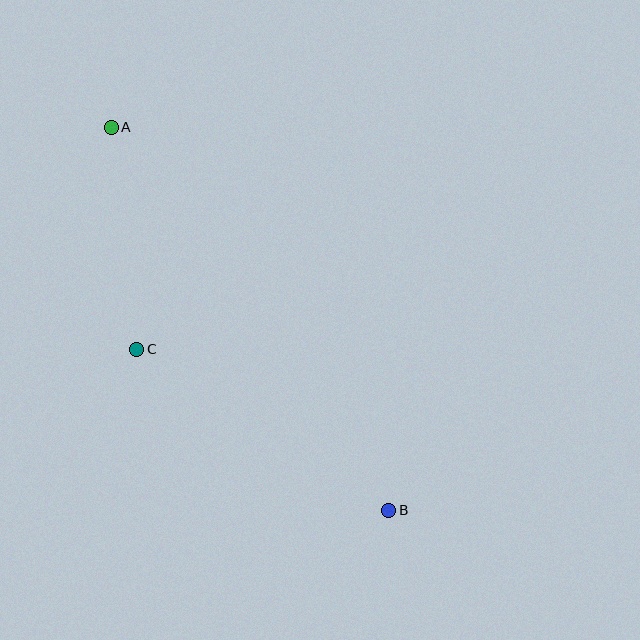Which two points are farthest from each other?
Points A and B are farthest from each other.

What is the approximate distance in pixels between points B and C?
The distance between B and C is approximately 299 pixels.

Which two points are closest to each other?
Points A and C are closest to each other.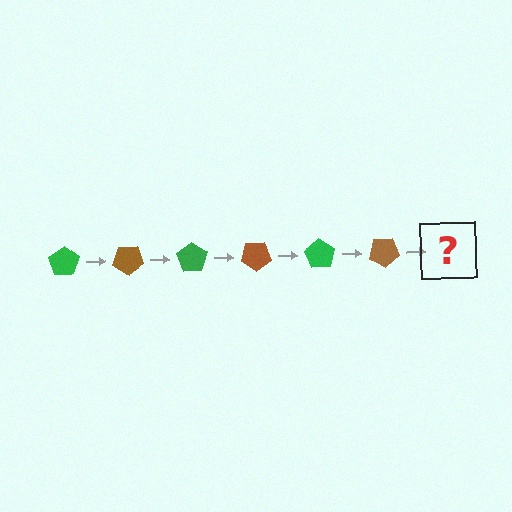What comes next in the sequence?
The next element should be a green pentagon, rotated 210 degrees from the start.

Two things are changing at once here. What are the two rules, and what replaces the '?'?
The two rules are that it rotates 35 degrees each step and the color cycles through green and brown. The '?' should be a green pentagon, rotated 210 degrees from the start.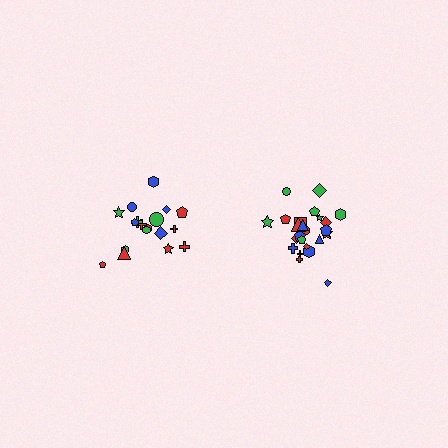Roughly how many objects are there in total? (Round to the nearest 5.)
Roughly 45 objects in total.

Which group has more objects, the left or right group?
The right group.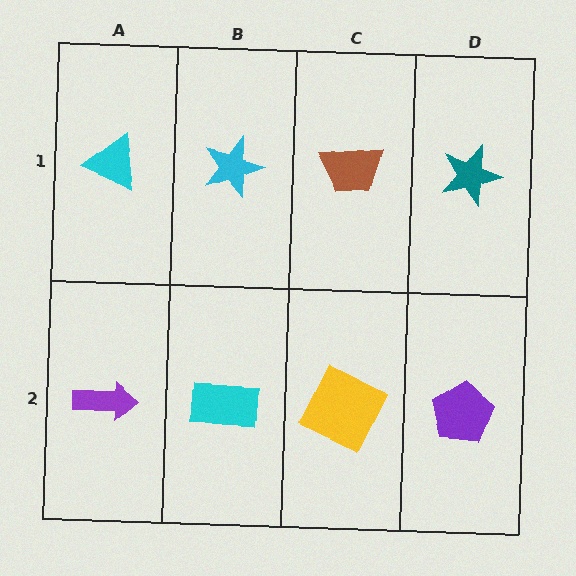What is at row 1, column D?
A teal star.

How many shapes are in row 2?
4 shapes.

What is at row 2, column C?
A yellow square.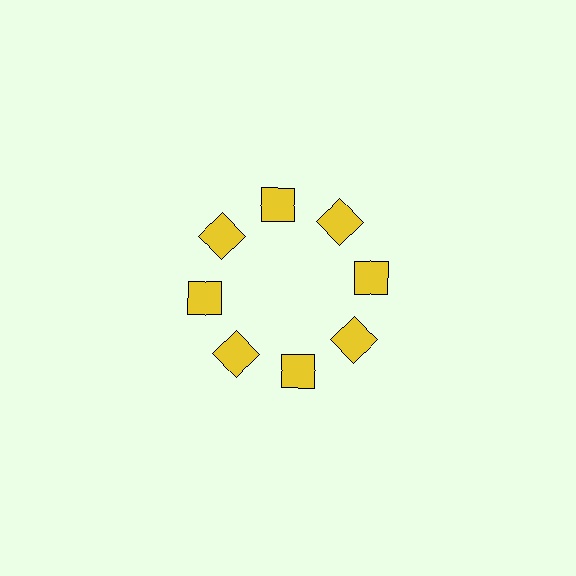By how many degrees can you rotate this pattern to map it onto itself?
The pattern maps onto itself every 45 degrees of rotation.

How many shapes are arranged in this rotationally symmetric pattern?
There are 8 shapes, arranged in 8 groups of 1.